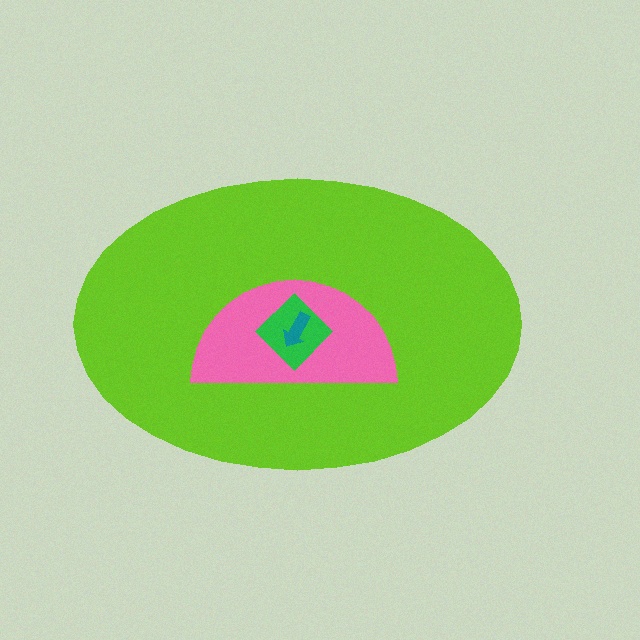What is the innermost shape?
The teal arrow.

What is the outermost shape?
The lime ellipse.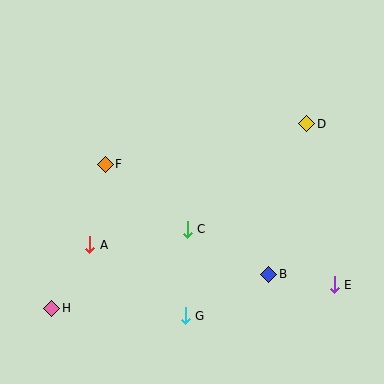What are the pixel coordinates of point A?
Point A is at (90, 245).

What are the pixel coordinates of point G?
Point G is at (185, 316).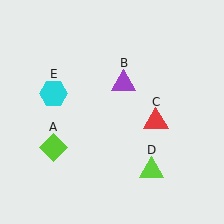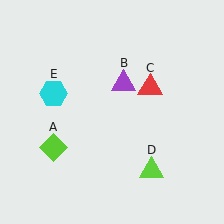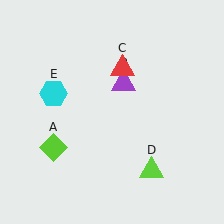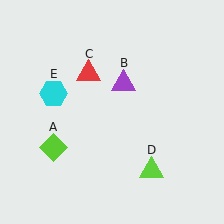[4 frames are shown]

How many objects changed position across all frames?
1 object changed position: red triangle (object C).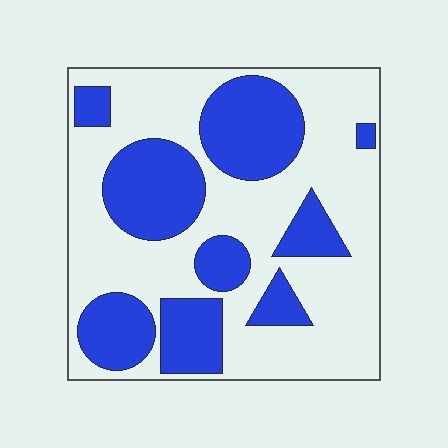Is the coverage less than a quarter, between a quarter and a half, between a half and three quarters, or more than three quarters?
Between a quarter and a half.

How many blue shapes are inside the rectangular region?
9.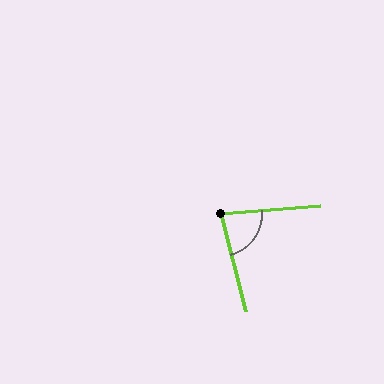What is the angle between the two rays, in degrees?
Approximately 80 degrees.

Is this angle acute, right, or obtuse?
It is acute.